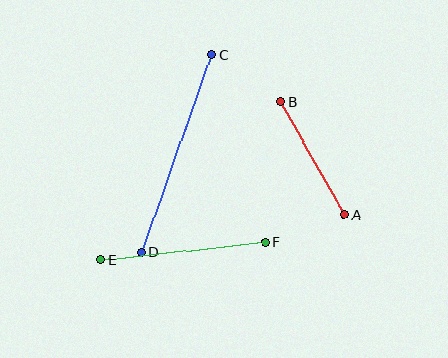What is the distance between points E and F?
The distance is approximately 165 pixels.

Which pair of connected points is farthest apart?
Points C and D are farthest apart.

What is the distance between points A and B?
The distance is approximately 130 pixels.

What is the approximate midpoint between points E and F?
The midpoint is at approximately (183, 251) pixels.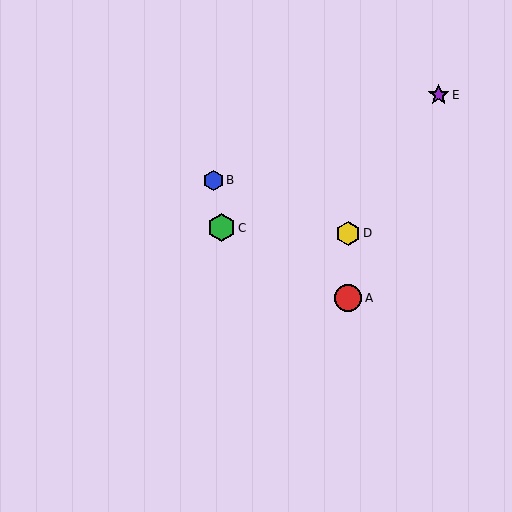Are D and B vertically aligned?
No, D is at x≈348 and B is at x≈213.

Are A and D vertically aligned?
Yes, both are at x≈348.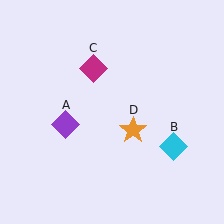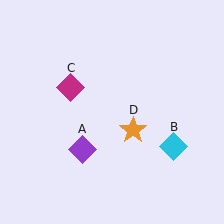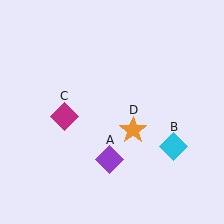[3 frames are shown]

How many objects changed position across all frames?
2 objects changed position: purple diamond (object A), magenta diamond (object C).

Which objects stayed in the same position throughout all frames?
Cyan diamond (object B) and orange star (object D) remained stationary.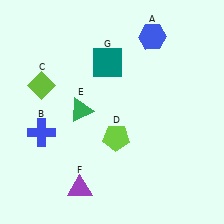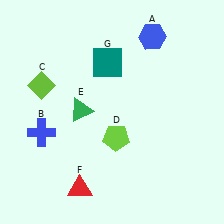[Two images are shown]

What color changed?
The triangle (F) changed from purple in Image 1 to red in Image 2.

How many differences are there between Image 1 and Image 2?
There is 1 difference between the two images.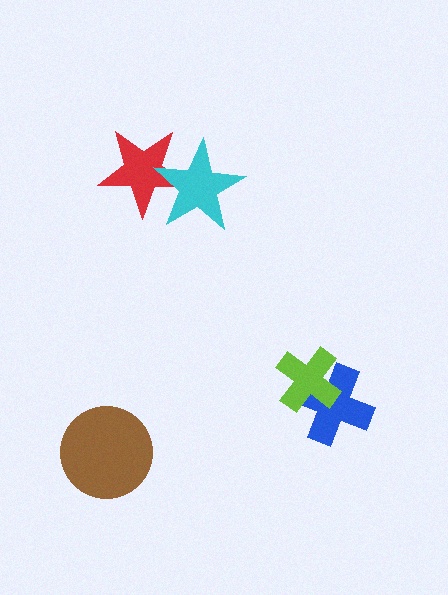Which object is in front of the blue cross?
The lime cross is in front of the blue cross.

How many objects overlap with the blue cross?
1 object overlaps with the blue cross.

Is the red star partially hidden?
Yes, it is partially covered by another shape.